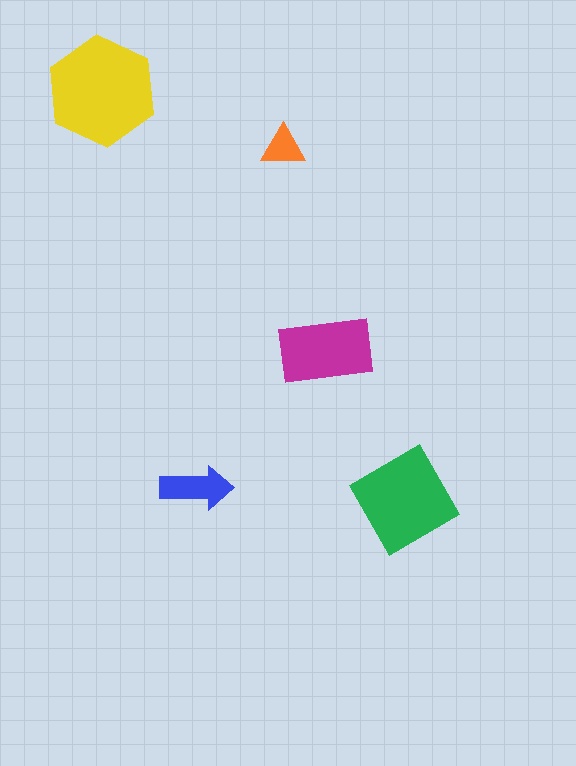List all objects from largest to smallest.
The yellow hexagon, the green diamond, the magenta rectangle, the blue arrow, the orange triangle.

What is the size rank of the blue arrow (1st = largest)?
4th.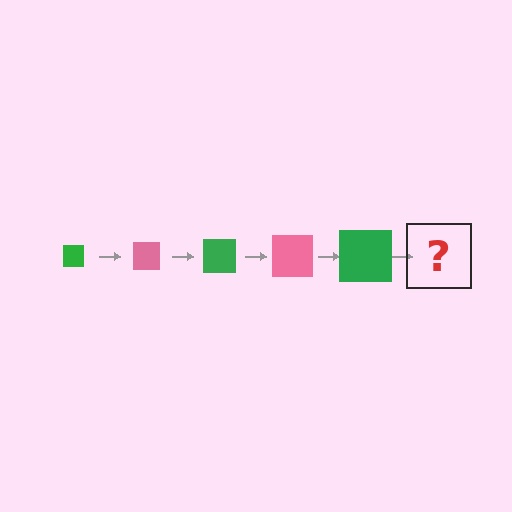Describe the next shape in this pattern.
It should be a pink square, larger than the previous one.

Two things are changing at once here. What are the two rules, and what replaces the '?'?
The two rules are that the square grows larger each step and the color cycles through green and pink. The '?' should be a pink square, larger than the previous one.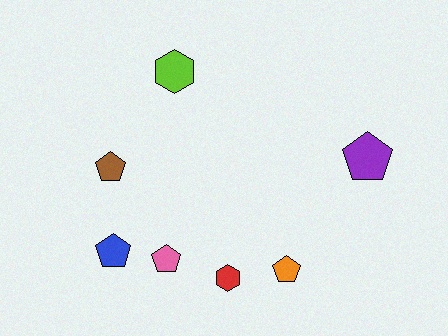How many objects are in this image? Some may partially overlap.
There are 7 objects.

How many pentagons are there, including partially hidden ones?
There are 5 pentagons.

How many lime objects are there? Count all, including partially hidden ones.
There is 1 lime object.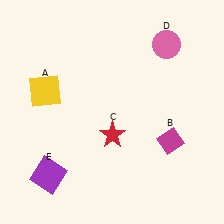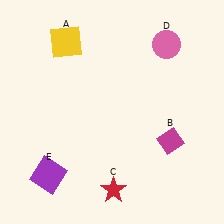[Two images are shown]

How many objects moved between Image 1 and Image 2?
2 objects moved between the two images.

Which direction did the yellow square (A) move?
The yellow square (A) moved up.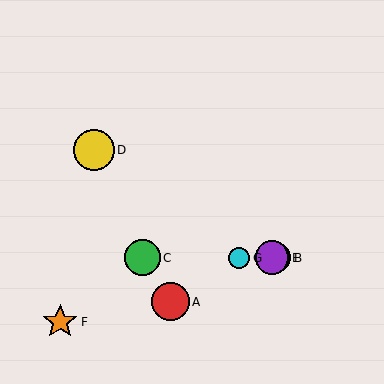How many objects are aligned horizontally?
4 objects (B, C, E, G) are aligned horizontally.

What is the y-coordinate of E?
Object E is at y≈258.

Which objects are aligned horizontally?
Objects B, C, E, G are aligned horizontally.